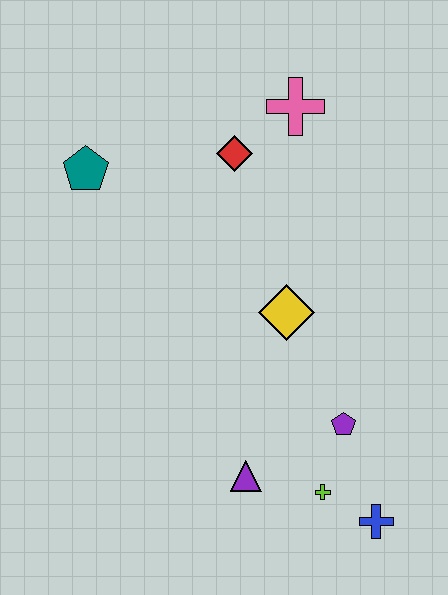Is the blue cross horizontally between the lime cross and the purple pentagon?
No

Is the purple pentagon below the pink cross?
Yes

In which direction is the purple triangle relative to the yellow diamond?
The purple triangle is below the yellow diamond.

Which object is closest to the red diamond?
The pink cross is closest to the red diamond.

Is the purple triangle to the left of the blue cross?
Yes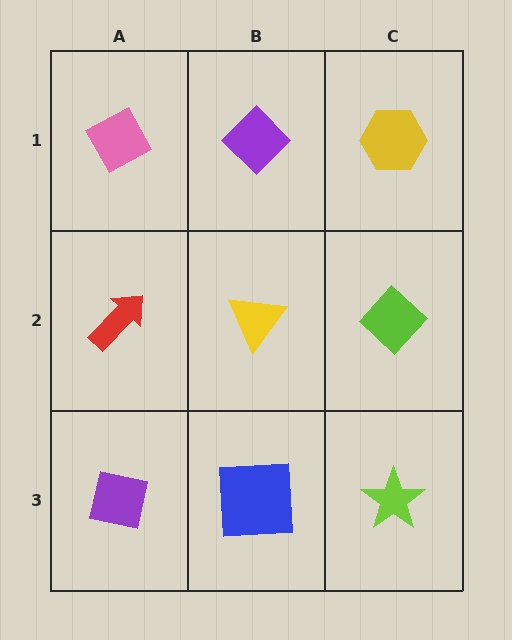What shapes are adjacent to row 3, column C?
A lime diamond (row 2, column C), a blue square (row 3, column B).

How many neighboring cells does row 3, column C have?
2.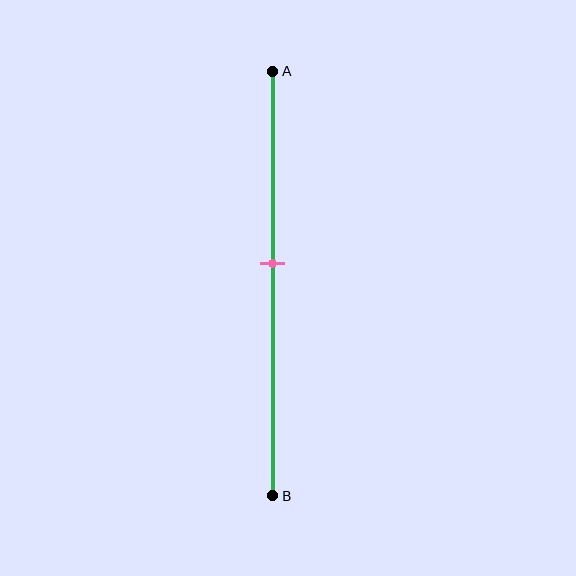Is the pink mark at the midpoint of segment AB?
No, the mark is at about 45% from A, not at the 50% midpoint.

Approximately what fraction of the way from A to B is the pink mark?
The pink mark is approximately 45% of the way from A to B.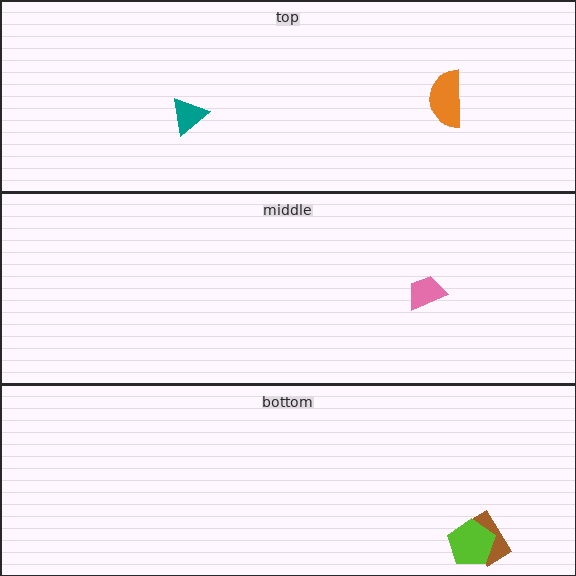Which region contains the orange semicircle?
The top region.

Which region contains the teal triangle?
The top region.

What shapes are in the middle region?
The pink trapezoid.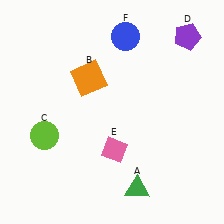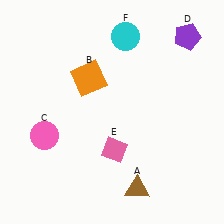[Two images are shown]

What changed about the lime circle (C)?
In Image 1, C is lime. In Image 2, it changed to pink.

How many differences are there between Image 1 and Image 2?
There are 3 differences between the two images.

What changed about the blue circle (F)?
In Image 1, F is blue. In Image 2, it changed to cyan.